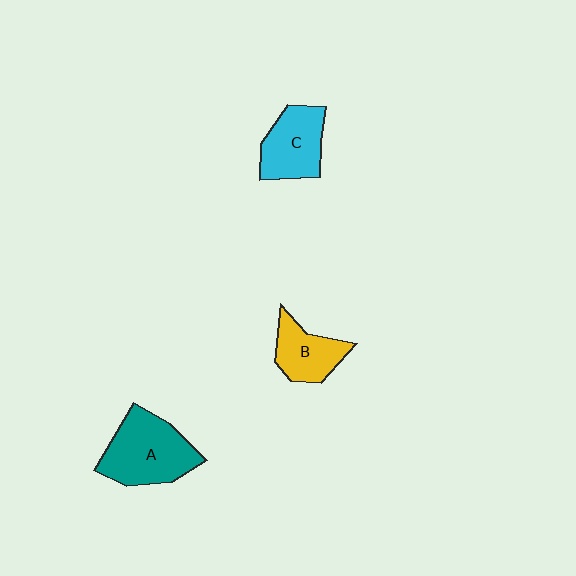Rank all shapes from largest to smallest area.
From largest to smallest: A (teal), C (cyan), B (yellow).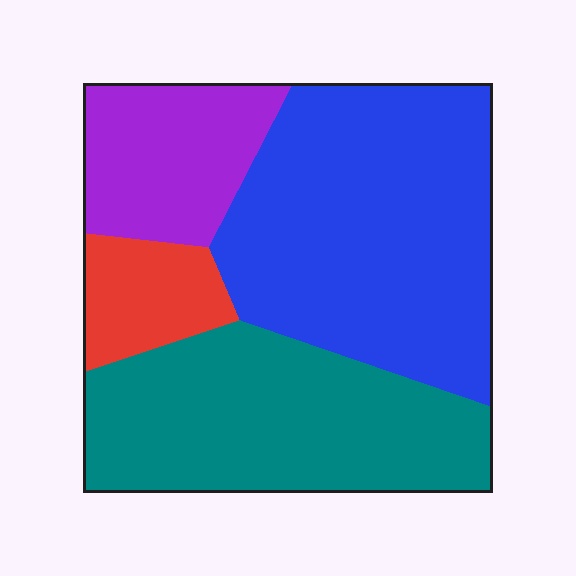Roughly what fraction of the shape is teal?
Teal takes up about one third (1/3) of the shape.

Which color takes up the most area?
Blue, at roughly 40%.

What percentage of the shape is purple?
Purple takes up about one sixth (1/6) of the shape.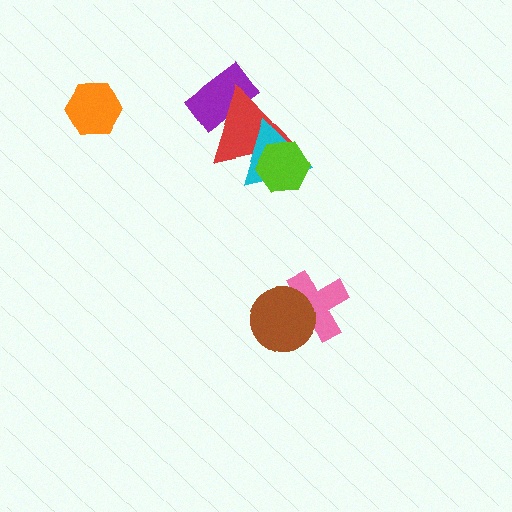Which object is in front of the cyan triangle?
The lime hexagon is in front of the cyan triangle.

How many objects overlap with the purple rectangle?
1 object overlaps with the purple rectangle.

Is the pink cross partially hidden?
Yes, it is partially covered by another shape.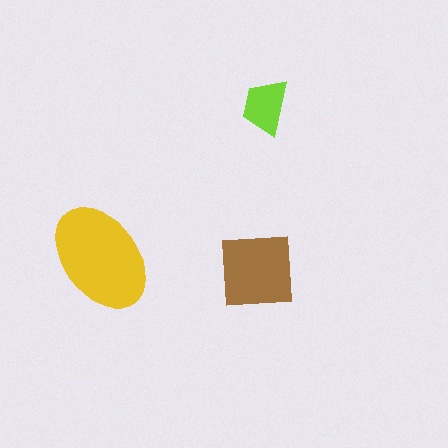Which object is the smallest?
The lime trapezoid.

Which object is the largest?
The yellow ellipse.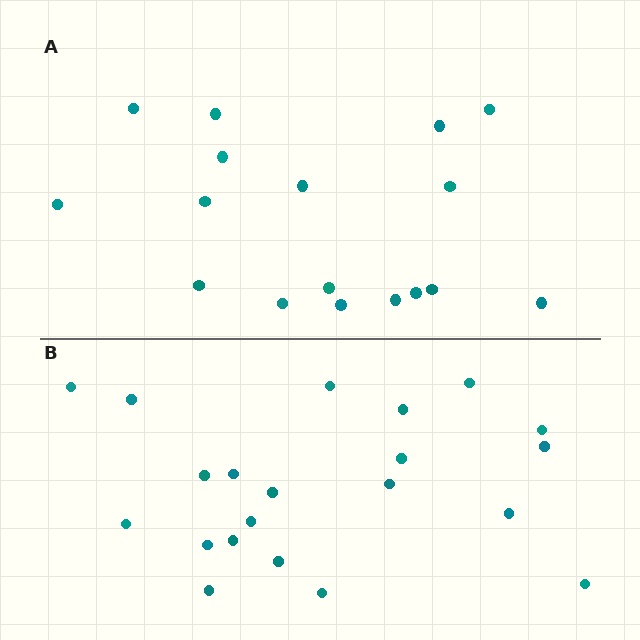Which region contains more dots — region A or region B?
Region B (the bottom region) has more dots.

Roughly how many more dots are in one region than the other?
Region B has about 4 more dots than region A.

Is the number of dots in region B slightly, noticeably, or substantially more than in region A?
Region B has only slightly more — the two regions are fairly close. The ratio is roughly 1.2 to 1.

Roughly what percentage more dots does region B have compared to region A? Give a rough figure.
About 25% more.